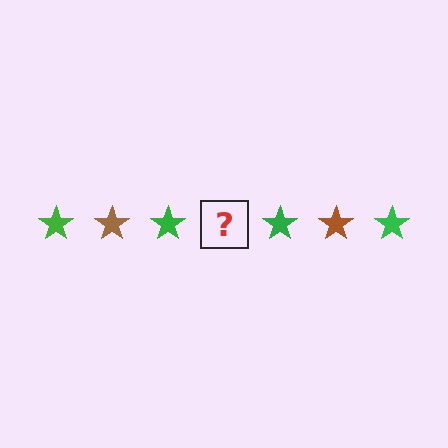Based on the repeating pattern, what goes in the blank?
The blank should be a brown star.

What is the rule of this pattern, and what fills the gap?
The rule is that the pattern cycles through green, brown stars. The gap should be filled with a brown star.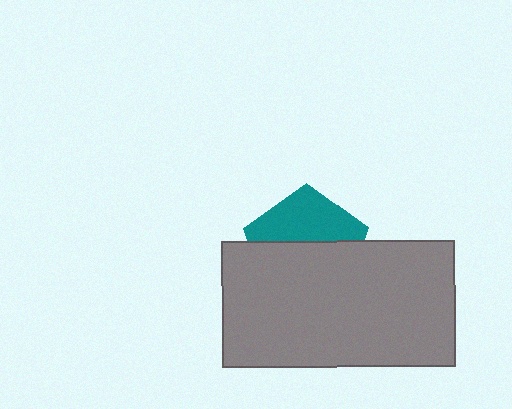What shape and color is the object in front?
The object in front is a gray rectangle.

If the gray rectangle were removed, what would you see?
You would see the complete teal pentagon.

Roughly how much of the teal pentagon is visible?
A small part of it is visible (roughly 42%).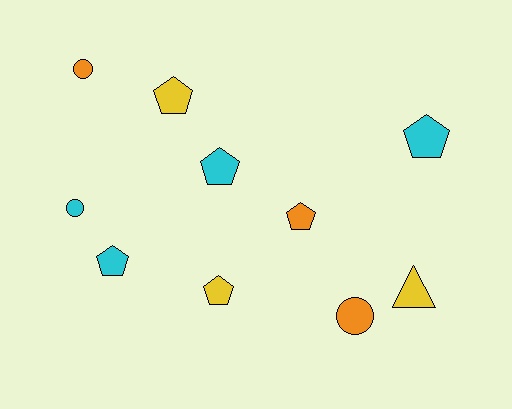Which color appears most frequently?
Cyan, with 4 objects.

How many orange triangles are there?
There are no orange triangles.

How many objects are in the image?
There are 10 objects.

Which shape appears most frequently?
Pentagon, with 6 objects.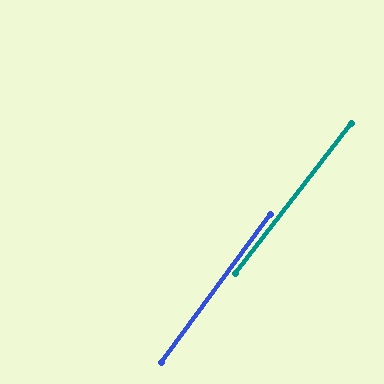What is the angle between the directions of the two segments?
Approximately 1 degree.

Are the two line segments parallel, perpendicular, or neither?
Parallel — their directions differ by only 1.0°.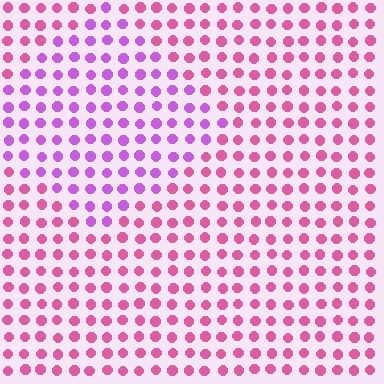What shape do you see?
I see a diamond.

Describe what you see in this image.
The image is filled with small pink elements in a uniform arrangement. A diamond-shaped region is visible where the elements are tinted to a slightly different hue, forming a subtle color boundary.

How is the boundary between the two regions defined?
The boundary is defined purely by a slight shift in hue (about 38 degrees). Spacing, size, and orientation are identical on both sides.